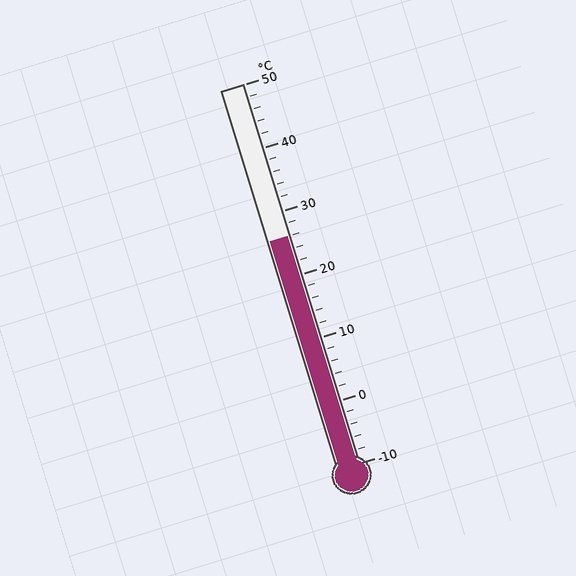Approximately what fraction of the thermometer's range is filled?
The thermometer is filled to approximately 60% of its range.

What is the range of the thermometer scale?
The thermometer scale ranges from -10°C to 50°C.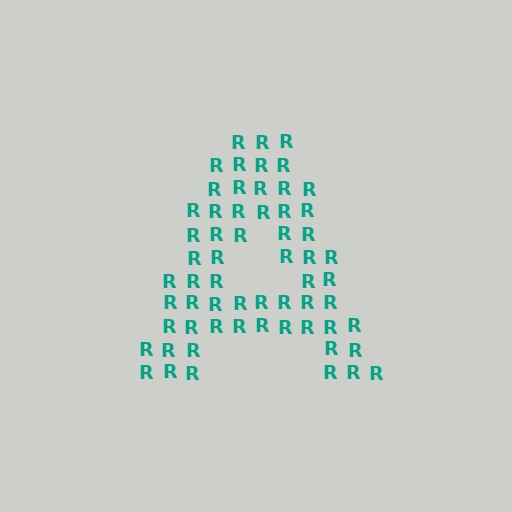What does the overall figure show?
The overall figure shows the letter A.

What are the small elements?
The small elements are letter R's.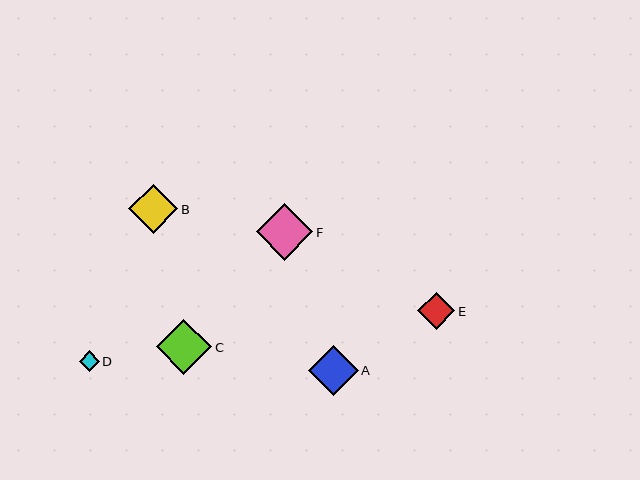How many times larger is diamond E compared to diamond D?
Diamond E is approximately 1.8 times the size of diamond D.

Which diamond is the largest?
Diamond F is the largest with a size of approximately 56 pixels.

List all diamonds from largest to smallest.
From largest to smallest: F, C, A, B, E, D.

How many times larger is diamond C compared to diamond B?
Diamond C is approximately 1.1 times the size of diamond B.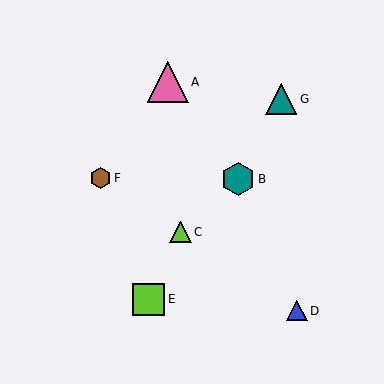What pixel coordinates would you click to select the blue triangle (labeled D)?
Click at (297, 311) to select the blue triangle D.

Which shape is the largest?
The pink triangle (labeled A) is the largest.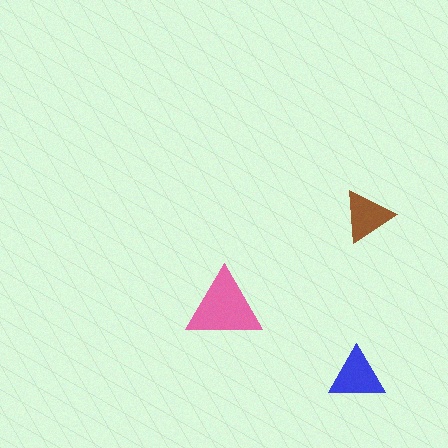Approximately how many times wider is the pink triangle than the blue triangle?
About 1.5 times wider.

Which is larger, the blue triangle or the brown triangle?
The blue one.